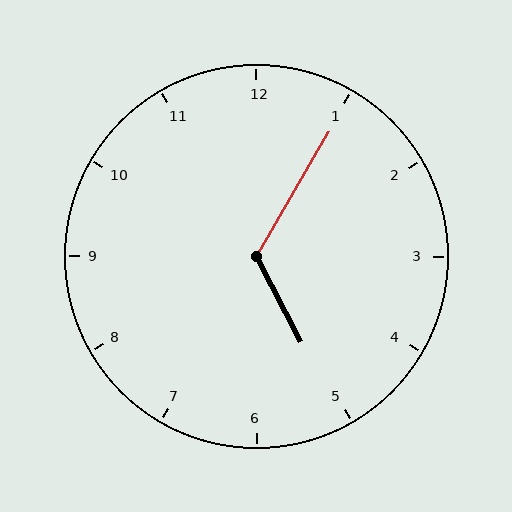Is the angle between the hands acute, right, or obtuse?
It is obtuse.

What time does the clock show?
5:05.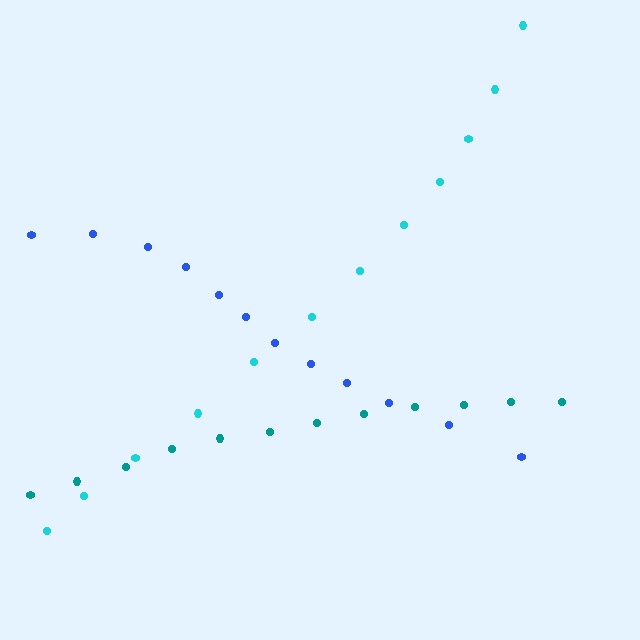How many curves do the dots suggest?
There are 3 distinct paths.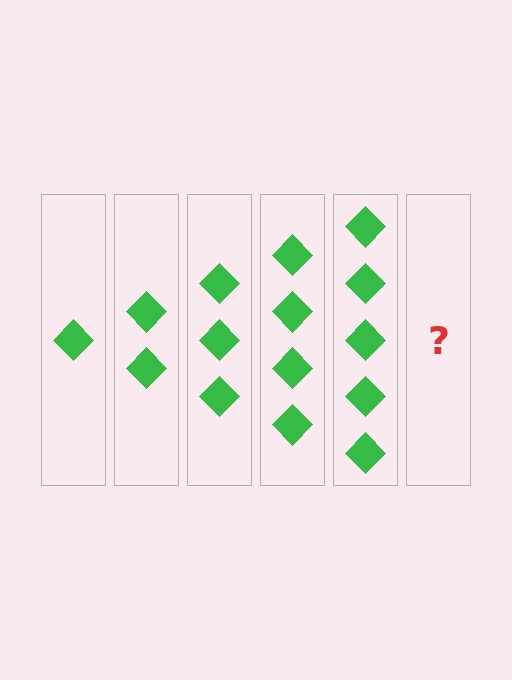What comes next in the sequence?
The next element should be 6 diamonds.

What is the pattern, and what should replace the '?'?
The pattern is that each step adds one more diamond. The '?' should be 6 diamonds.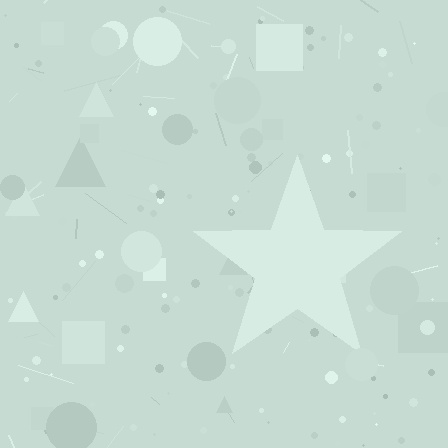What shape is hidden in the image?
A star is hidden in the image.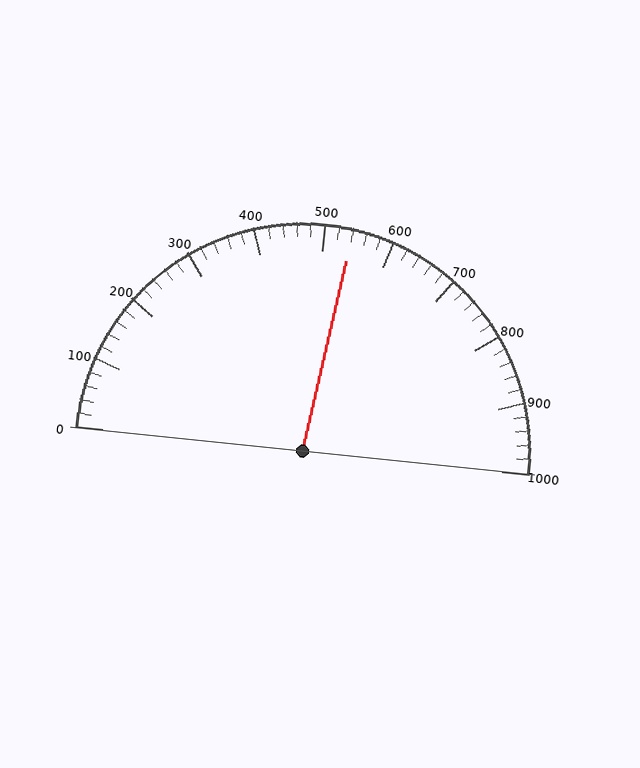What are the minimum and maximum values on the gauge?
The gauge ranges from 0 to 1000.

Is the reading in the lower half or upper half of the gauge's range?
The reading is in the upper half of the range (0 to 1000).